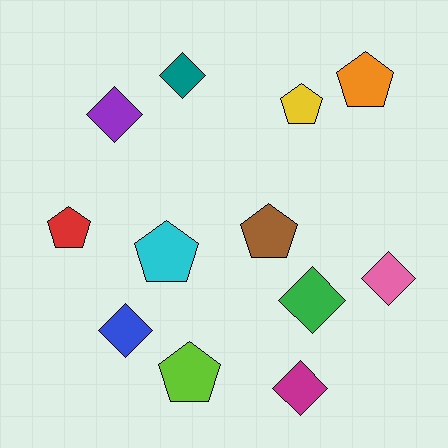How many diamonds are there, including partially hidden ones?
There are 6 diamonds.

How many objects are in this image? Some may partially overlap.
There are 12 objects.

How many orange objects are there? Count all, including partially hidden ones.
There is 1 orange object.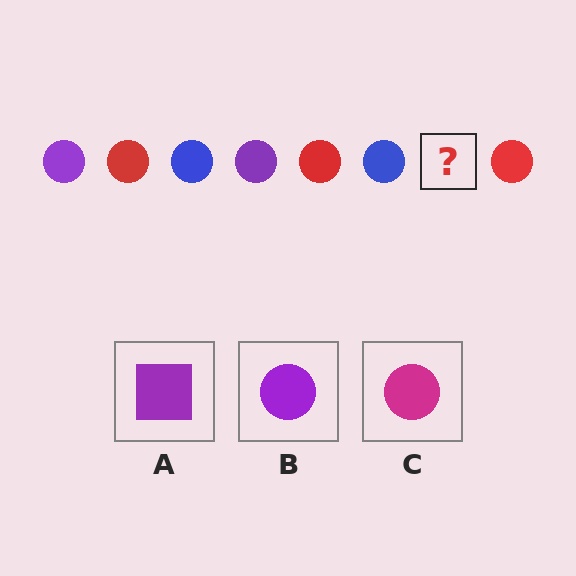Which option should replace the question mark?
Option B.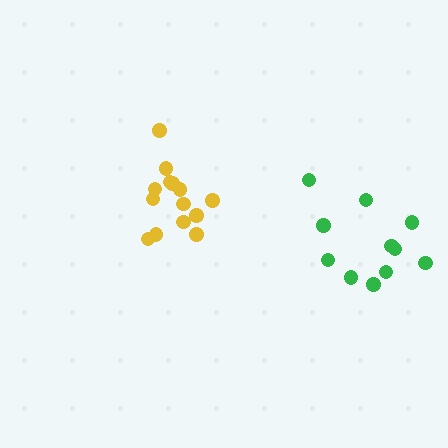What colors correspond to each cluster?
The clusters are colored: yellow, green.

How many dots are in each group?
Group 1: 14 dots, Group 2: 11 dots (25 total).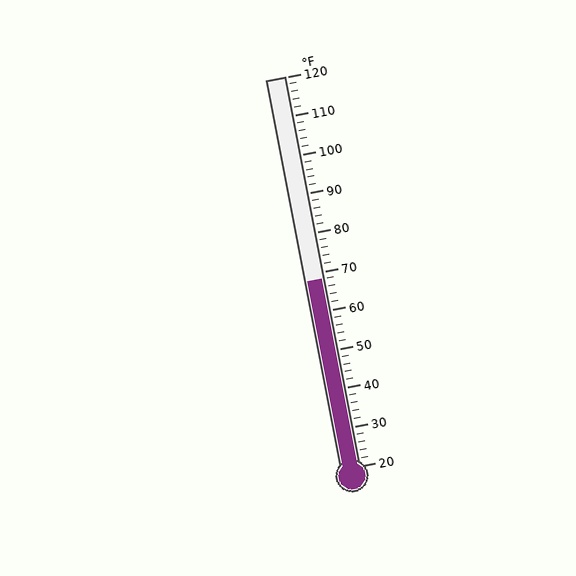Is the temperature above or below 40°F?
The temperature is above 40°F.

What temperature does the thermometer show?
The thermometer shows approximately 68°F.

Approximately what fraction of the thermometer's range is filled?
The thermometer is filled to approximately 50% of its range.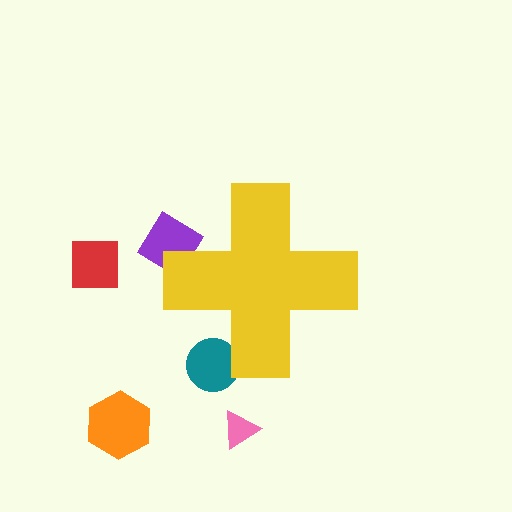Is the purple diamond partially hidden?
Yes, the purple diamond is partially hidden behind the yellow cross.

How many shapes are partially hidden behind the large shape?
2 shapes are partially hidden.